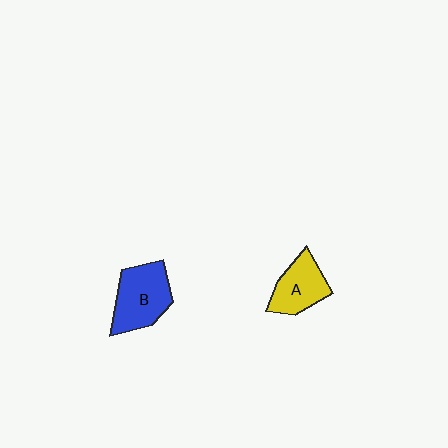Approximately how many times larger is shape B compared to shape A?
Approximately 1.3 times.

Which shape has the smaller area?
Shape A (yellow).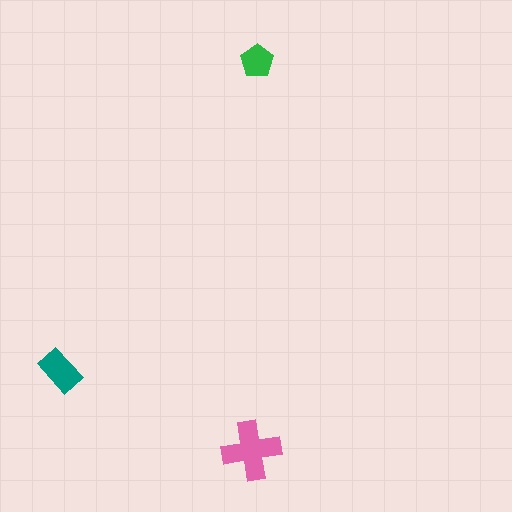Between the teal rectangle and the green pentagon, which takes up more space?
The teal rectangle.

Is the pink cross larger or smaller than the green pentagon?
Larger.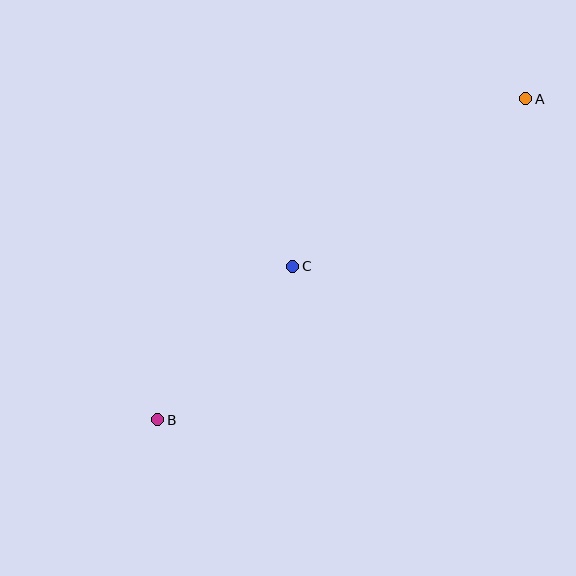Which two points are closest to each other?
Points B and C are closest to each other.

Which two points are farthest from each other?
Points A and B are farthest from each other.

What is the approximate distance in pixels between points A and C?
The distance between A and C is approximately 287 pixels.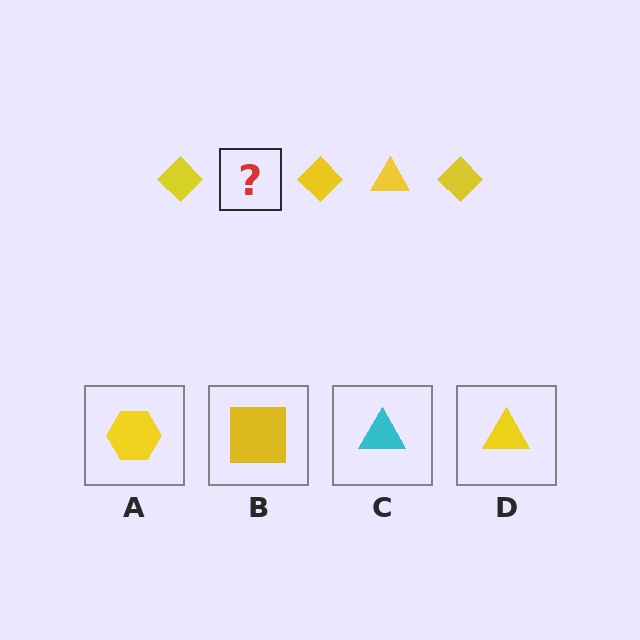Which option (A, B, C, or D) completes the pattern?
D.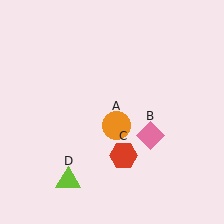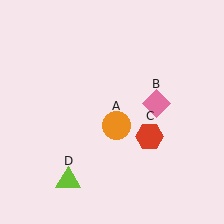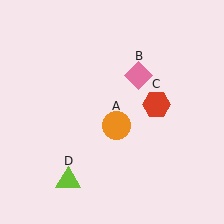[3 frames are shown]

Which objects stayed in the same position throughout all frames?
Orange circle (object A) and lime triangle (object D) remained stationary.